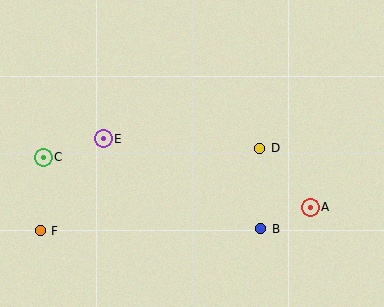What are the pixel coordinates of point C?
Point C is at (43, 157).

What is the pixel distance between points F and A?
The distance between F and A is 271 pixels.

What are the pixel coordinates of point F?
Point F is at (40, 231).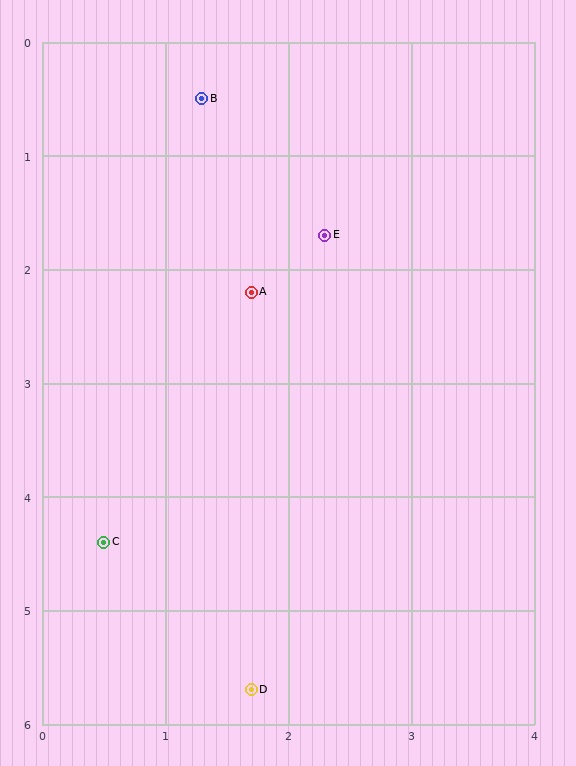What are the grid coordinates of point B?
Point B is at approximately (1.3, 0.5).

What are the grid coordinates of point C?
Point C is at approximately (0.5, 4.4).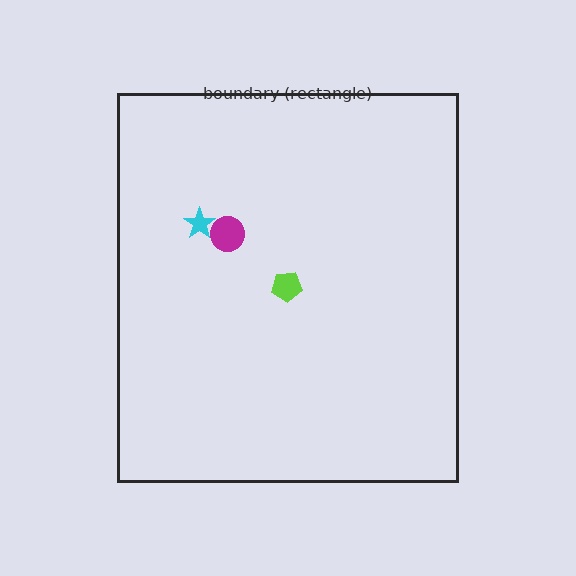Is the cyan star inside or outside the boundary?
Inside.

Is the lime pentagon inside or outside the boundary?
Inside.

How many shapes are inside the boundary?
3 inside, 0 outside.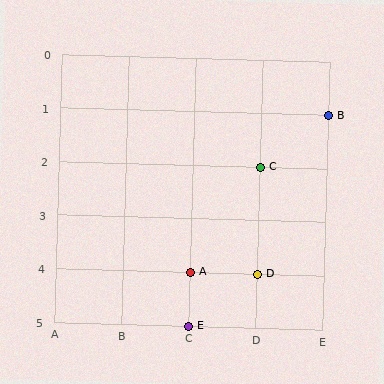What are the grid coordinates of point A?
Point A is at grid coordinates (C, 4).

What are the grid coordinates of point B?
Point B is at grid coordinates (E, 1).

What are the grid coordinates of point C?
Point C is at grid coordinates (D, 2).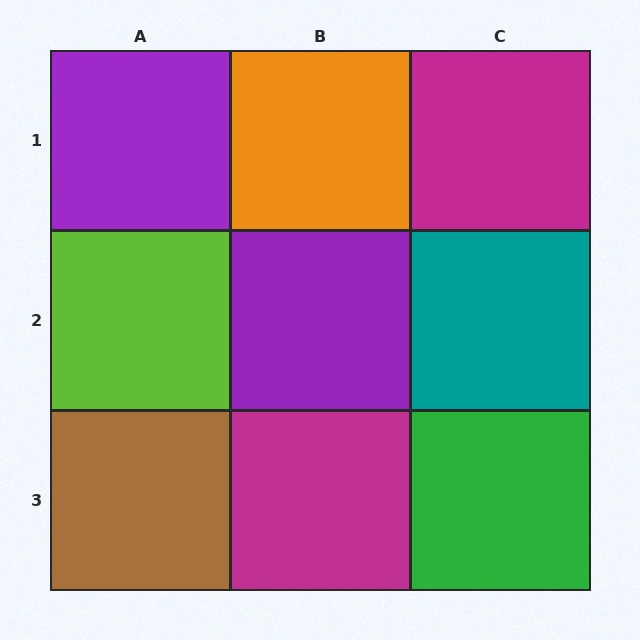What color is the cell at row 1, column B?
Orange.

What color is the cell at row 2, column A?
Lime.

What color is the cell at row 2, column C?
Teal.